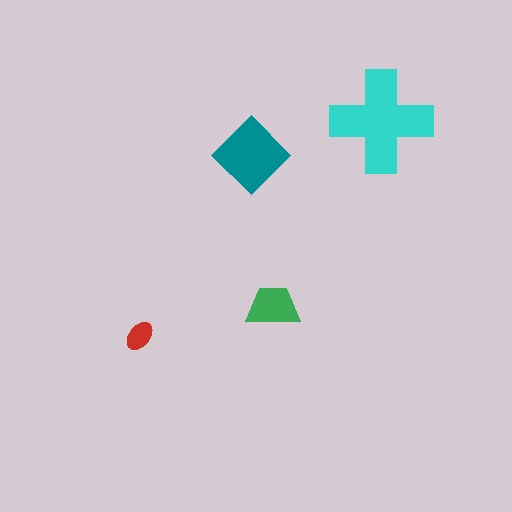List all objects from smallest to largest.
The red ellipse, the green trapezoid, the teal diamond, the cyan cross.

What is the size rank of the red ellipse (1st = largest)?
4th.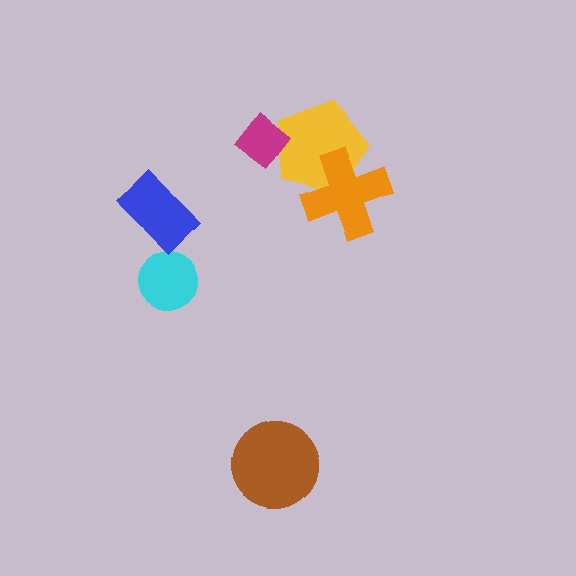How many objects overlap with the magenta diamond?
1 object overlaps with the magenta diamond.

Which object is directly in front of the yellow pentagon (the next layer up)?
The orange cross is directly in front of the yellow pentagon.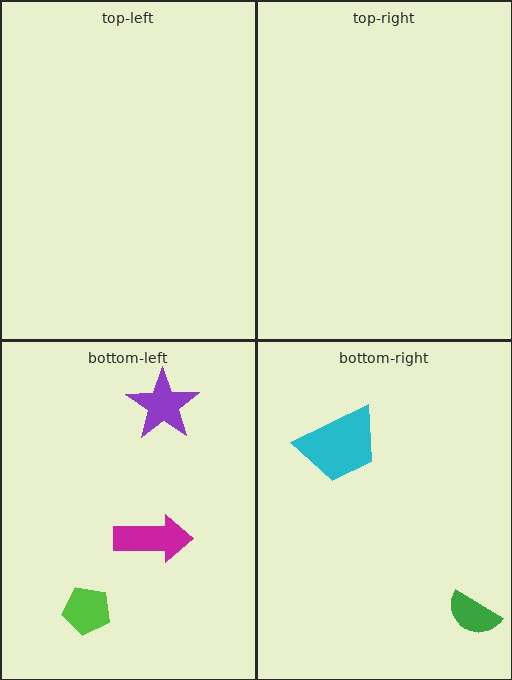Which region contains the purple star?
The bottom-left region.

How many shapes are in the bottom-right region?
2.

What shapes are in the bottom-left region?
The magenta arrow, the lime pentagon, the purple star.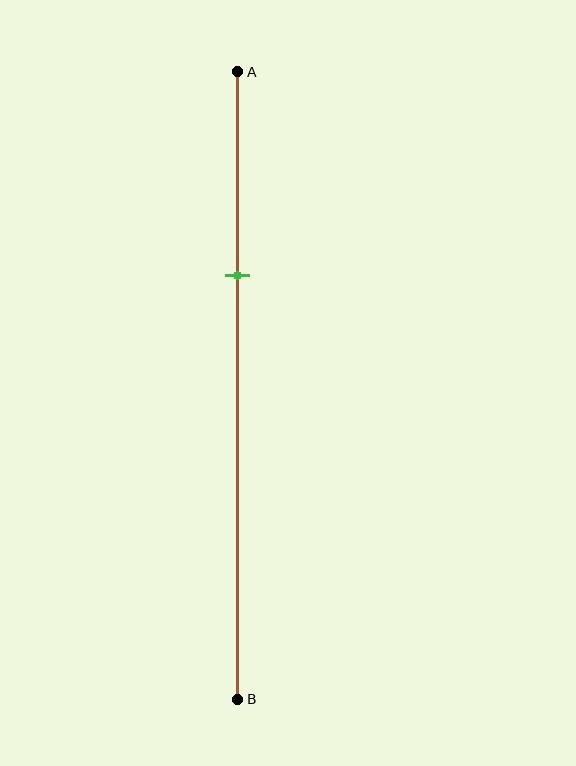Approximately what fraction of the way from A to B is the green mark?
The green mark is approximately 35% of the way from A to B.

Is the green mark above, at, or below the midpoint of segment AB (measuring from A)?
The green mark is above the midpoint of segment AB.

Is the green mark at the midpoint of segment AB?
No, the mark is at about 35% from A, not at the 50% midpoint.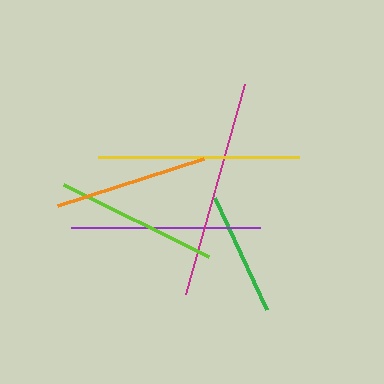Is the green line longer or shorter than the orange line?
The orange line is longer than the green line.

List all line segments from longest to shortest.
From longest to shortest: magenta, yellow, purple, lime, orange, green.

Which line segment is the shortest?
The green line is the shortest at approximately 123 pixels.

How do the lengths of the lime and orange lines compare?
The lime and orange lines are approximately the same length.